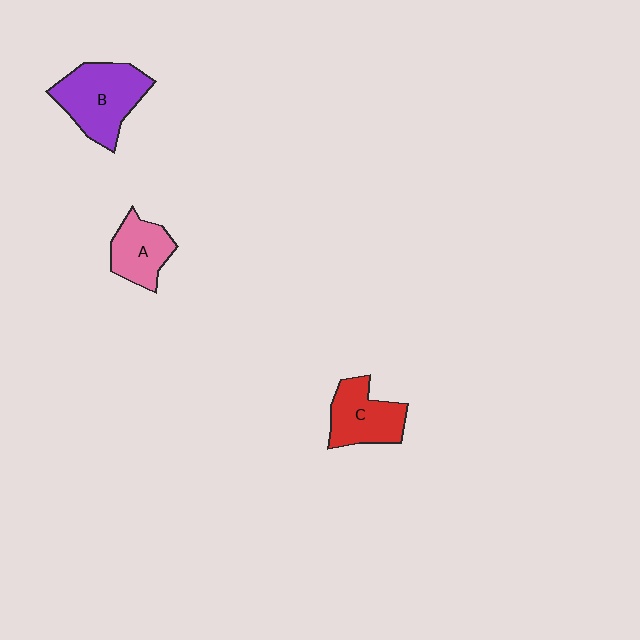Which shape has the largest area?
Shape B (purple).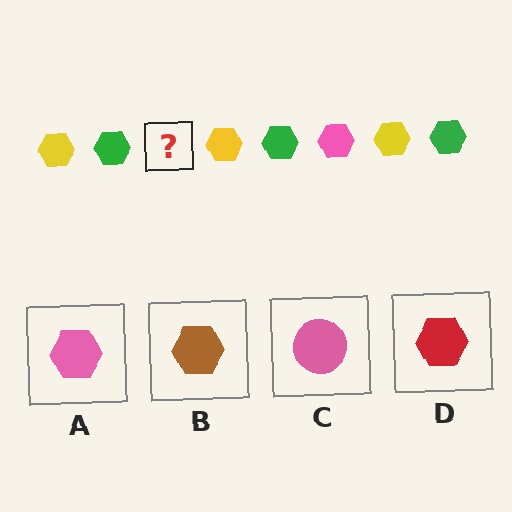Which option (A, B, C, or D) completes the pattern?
A.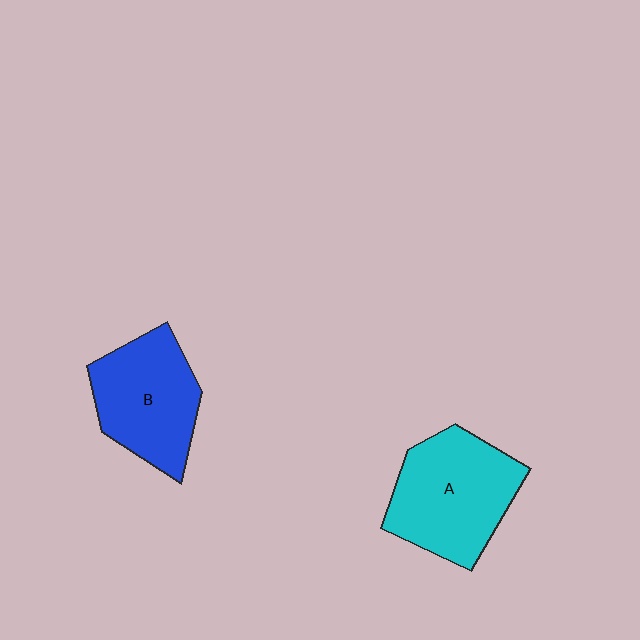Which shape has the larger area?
Shape A (cyan).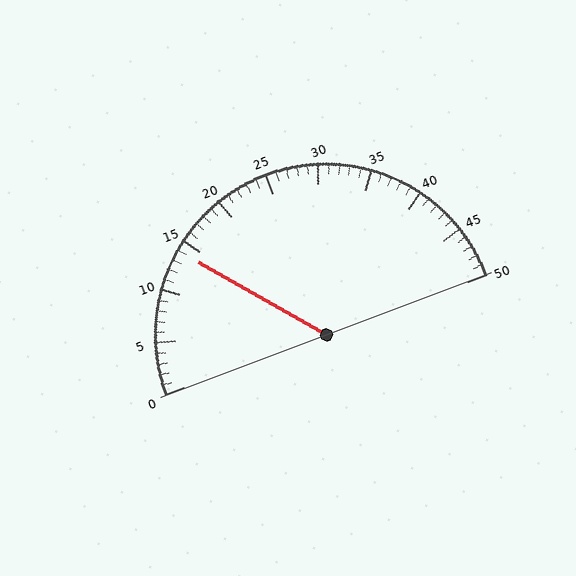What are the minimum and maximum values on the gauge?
The gauge ranges from 0 to 50.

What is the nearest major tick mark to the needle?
The nearest major tick mark is 15.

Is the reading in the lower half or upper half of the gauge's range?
The reading is in the lower half of the range (0 to 50).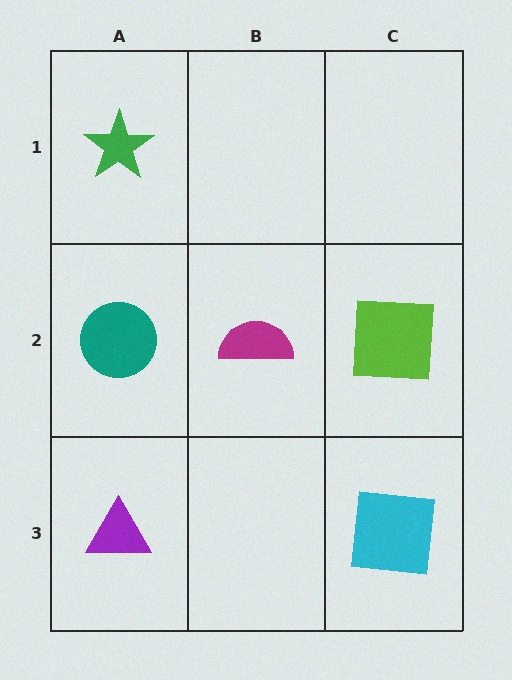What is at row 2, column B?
A magenta semicircle.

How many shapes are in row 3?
2 shapes.